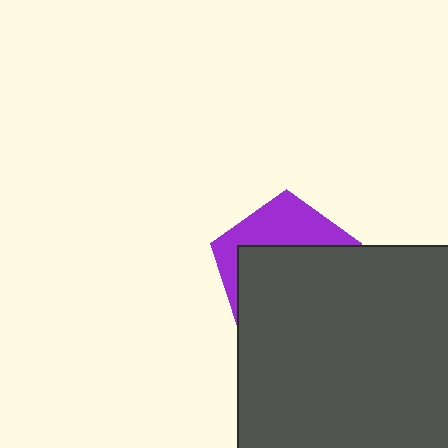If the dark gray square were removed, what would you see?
You would see the complete purple pentagon.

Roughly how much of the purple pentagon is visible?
A small part of it is visible (roughly 36%).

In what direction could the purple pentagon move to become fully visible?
The purple pentagon could move up. That would shift it out from behind the dark gray square entirely.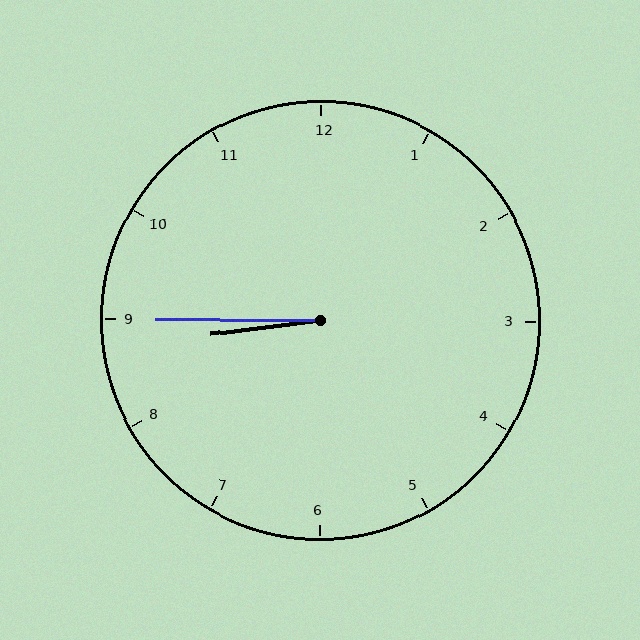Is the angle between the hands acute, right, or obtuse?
It is acute.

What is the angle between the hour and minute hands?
Approximately 8 degrees.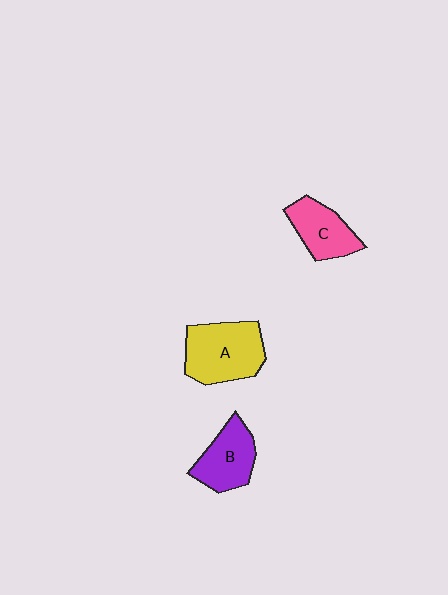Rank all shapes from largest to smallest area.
From largest to smallest: A (yellow), B (purple), C (pink).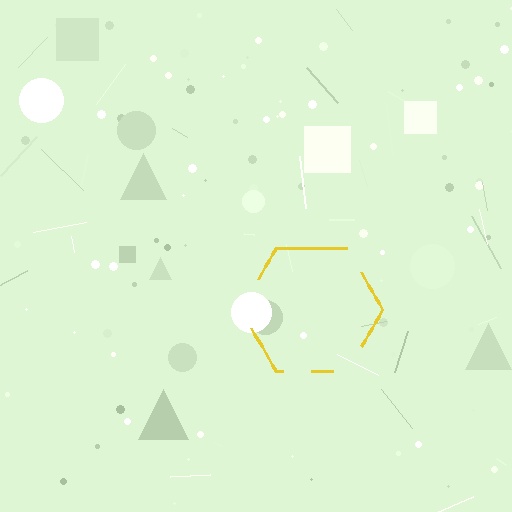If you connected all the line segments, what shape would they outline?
They would outline a hexagon.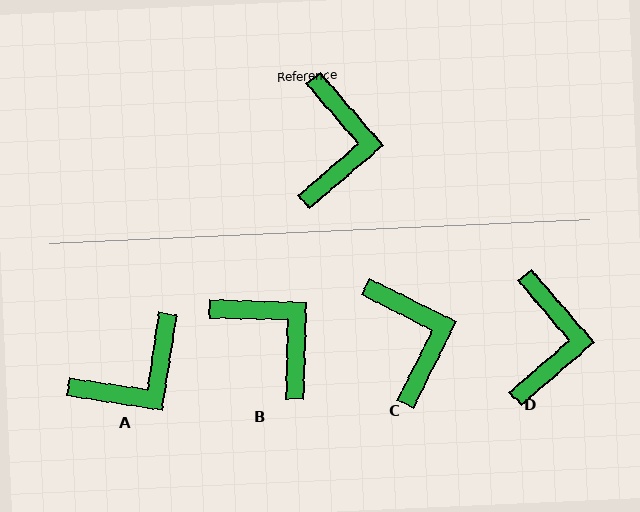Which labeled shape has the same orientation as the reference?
D.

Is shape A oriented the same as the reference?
No, it is off by about 49 degrees.